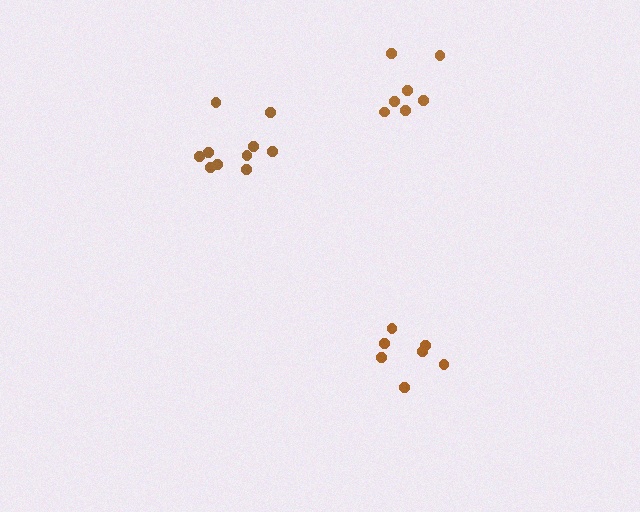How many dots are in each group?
Group 1: 7 dots, Group 2: 10 dots, Group 3: 7 dots (24 total).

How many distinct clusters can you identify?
There are 3 distinct clusters.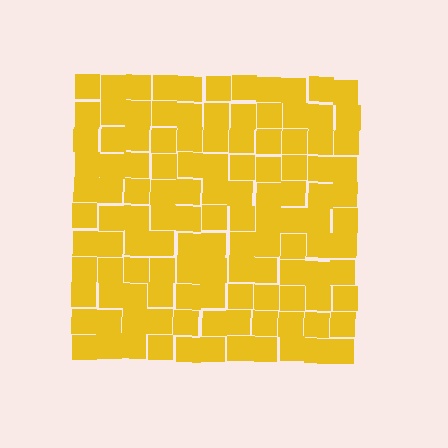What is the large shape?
The large shape is a square.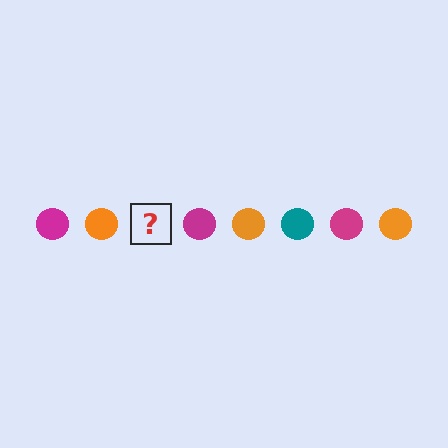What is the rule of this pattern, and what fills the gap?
The rule is that the pattern cycles through magenta, orange, teal circles. The gap should be filled with a teal circle.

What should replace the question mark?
The question mark should be replaced with a teal circle.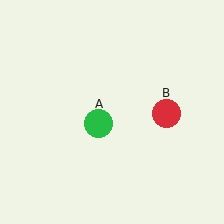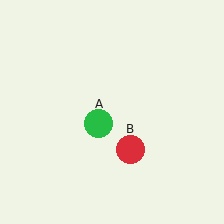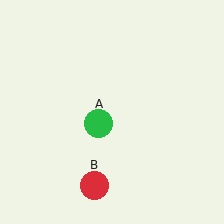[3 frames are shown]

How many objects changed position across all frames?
1 object changed position: red circle (object B).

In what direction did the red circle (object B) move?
The red circle (object B) moved down and to the left.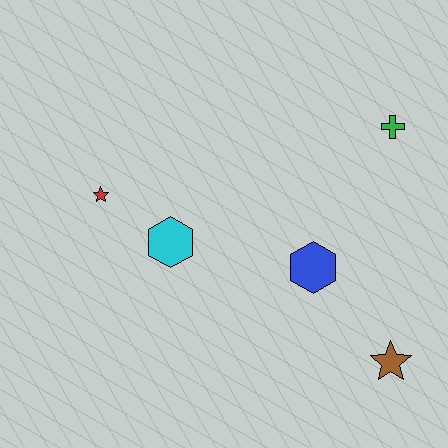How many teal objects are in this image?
There are no teal objects.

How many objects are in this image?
There are 5 objects.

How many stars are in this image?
There are 2 stars.